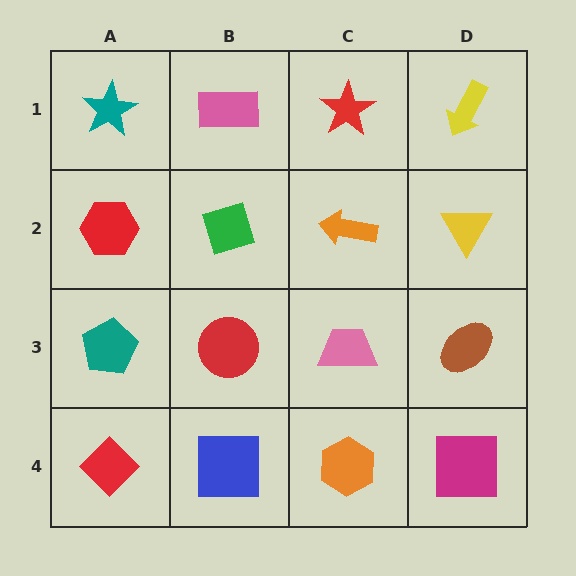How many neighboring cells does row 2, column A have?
3.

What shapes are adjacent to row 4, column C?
A pink trapezoid (row 3, column C), a blue square (row 4, column B), a magenta square (row 4, column D).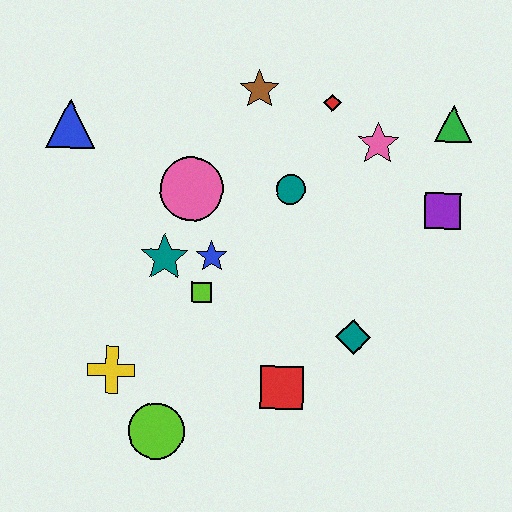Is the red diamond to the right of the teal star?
Yes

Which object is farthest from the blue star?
The green triangle is farthest from the blue star.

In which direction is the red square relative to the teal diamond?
The red square is to the left of the teal diamond.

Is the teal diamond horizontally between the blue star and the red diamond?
No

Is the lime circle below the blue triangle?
Yes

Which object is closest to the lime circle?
The yellow cross is closest to the lime circle.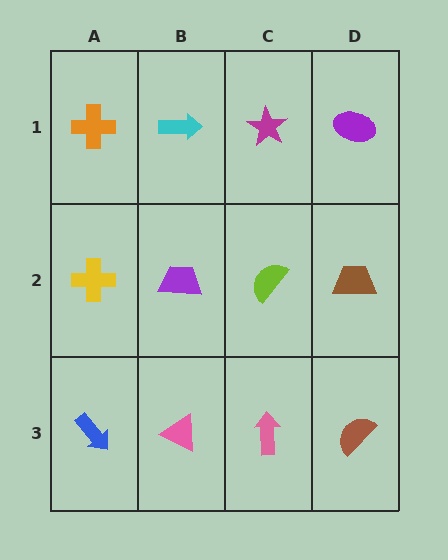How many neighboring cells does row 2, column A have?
3.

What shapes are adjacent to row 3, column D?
A brown trapezoid (row 2, column D), a pink arrow (row 3, column C).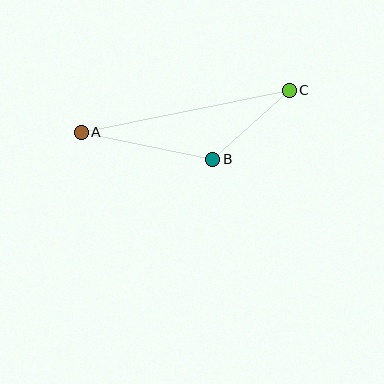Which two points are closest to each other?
Points B and C are closest to each other.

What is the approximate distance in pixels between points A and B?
The distance between A and B is approximately 134 pixels.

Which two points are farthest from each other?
Points A and C are farthest from each other.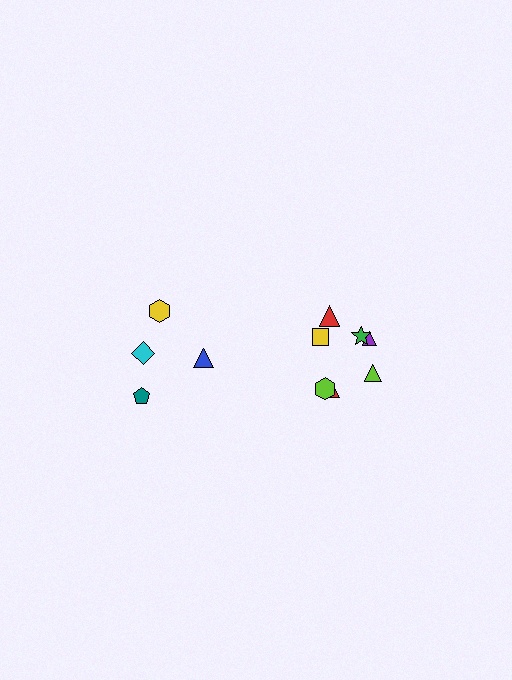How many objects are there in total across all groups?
There are 11 objects.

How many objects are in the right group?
There are 7 objects.